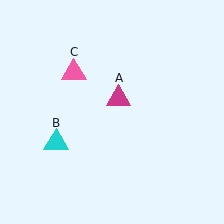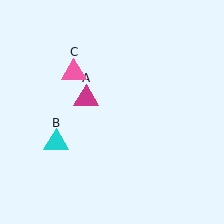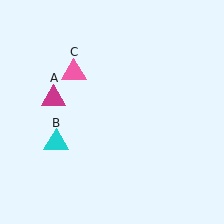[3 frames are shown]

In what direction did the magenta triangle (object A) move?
The magenta triangle (object A) moved left.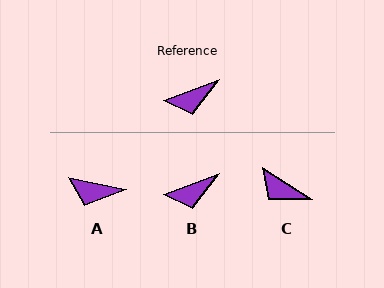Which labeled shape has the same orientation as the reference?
B.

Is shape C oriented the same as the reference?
No, it is off by about 53 degrees.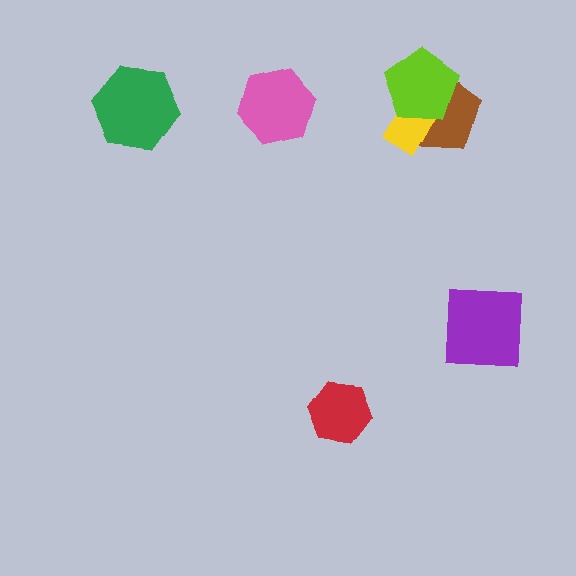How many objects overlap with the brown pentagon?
2 objects overlap with the brown pentagon.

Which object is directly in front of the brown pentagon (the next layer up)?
The yellow rectangle is directly in front of the brown pentagon.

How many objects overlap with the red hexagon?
0 objects overlap with the red hexagon.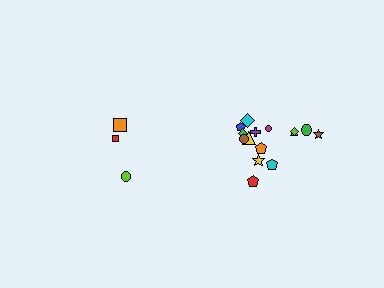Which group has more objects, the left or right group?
The right group.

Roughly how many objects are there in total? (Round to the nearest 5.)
Roughly 20 objects in total.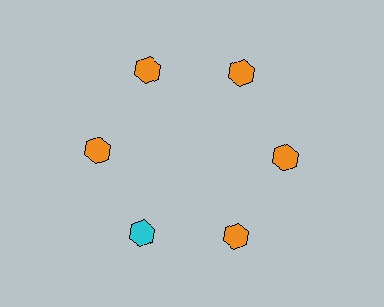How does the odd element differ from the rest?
It has a different color: cyan instead of orange.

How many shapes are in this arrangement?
There are 6 shapes arranged in a ring pattern.